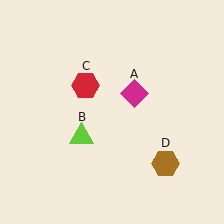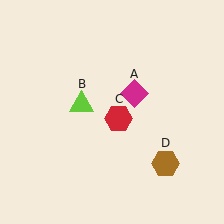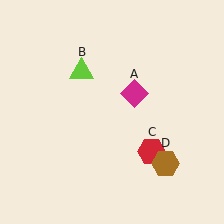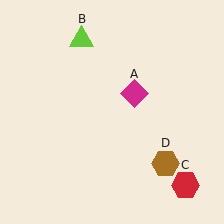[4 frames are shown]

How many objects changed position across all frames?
2 objects changed position: lime triangle (object B), red hexagon (object C).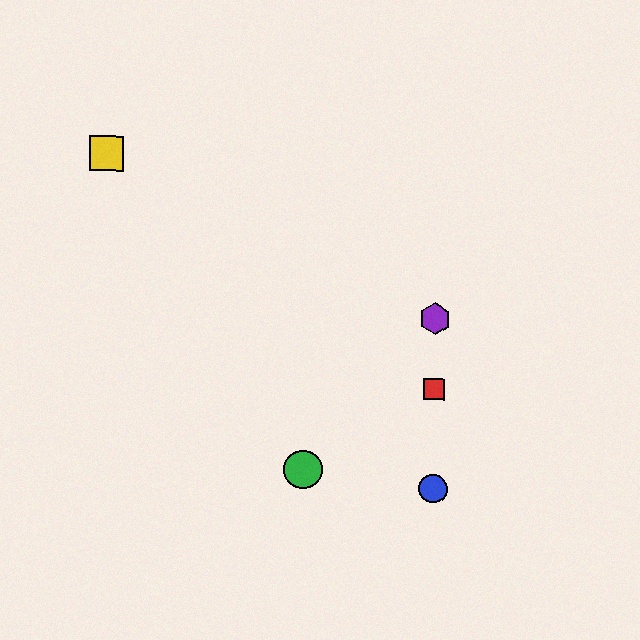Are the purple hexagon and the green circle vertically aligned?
No, the purple hexagon is at x≈435 and the green circle is at x≈303.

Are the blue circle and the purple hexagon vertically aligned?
Yes, both are at x≈433.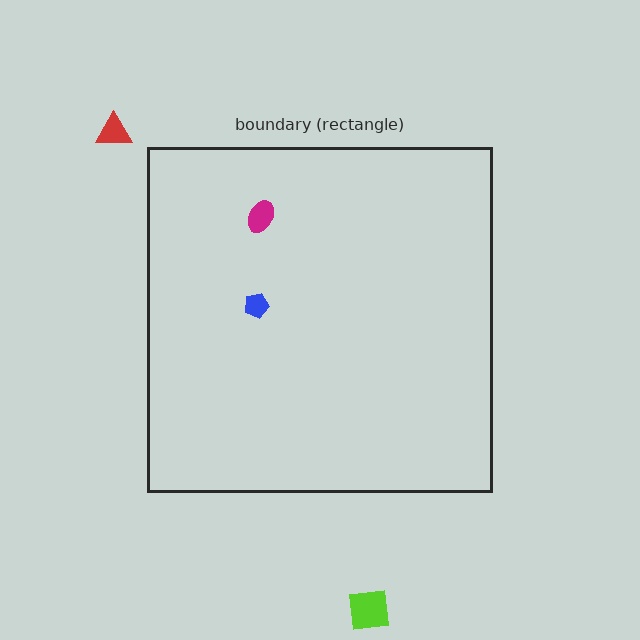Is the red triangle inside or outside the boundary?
Outside.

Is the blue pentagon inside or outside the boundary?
Inside.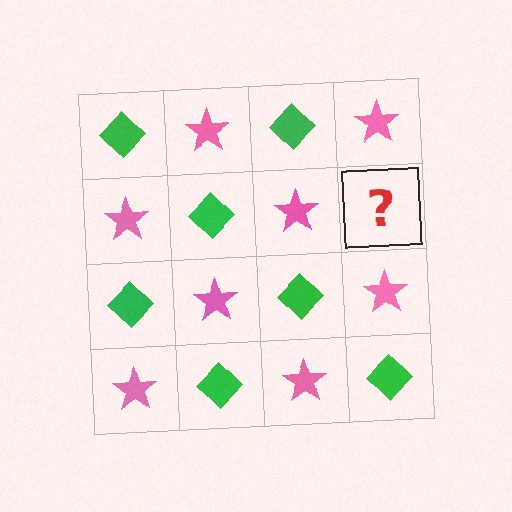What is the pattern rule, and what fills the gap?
The rule is that it alternates green diamond and pink star in a checkerboard pattern. The gap should be filled with a green diamond.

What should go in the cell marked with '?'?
The missing cell should contain a green diamond.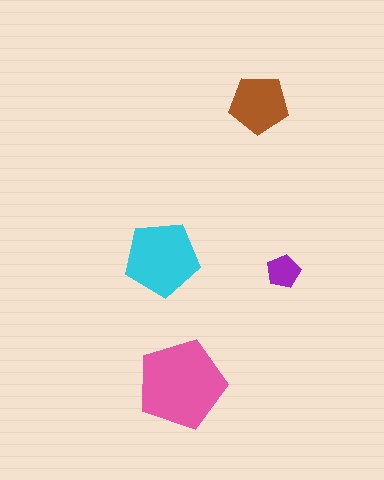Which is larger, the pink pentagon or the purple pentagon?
The pink one.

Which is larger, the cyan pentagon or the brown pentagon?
The cyan one.